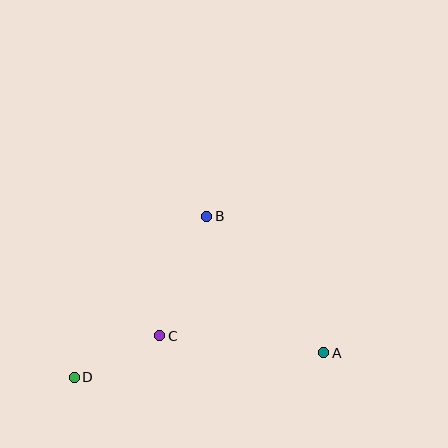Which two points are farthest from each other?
Points A and D are farthest from each other.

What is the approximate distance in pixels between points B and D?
The distance between B and D is approximately 208 pixels.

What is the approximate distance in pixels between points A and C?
The distance between A and C is approximately 165 pixels.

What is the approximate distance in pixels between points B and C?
The distance between B and C is approximately 128 pixels.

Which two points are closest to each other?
Points C and D are closest to each other.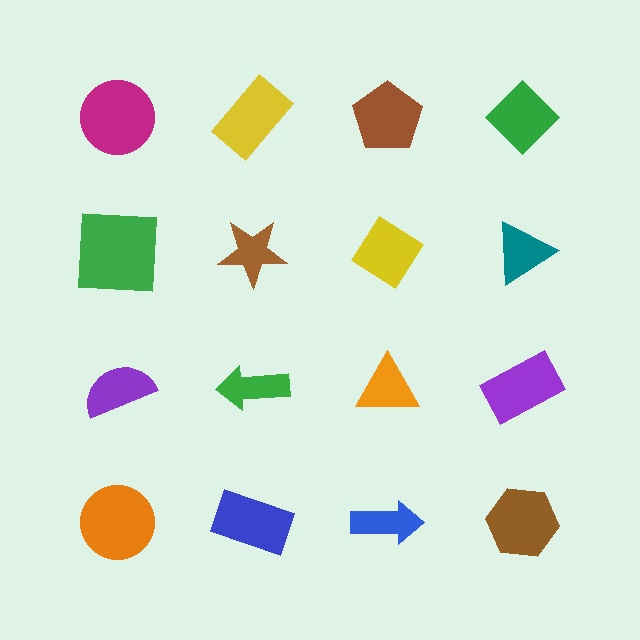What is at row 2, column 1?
A green square.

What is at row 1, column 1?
A magenta circle.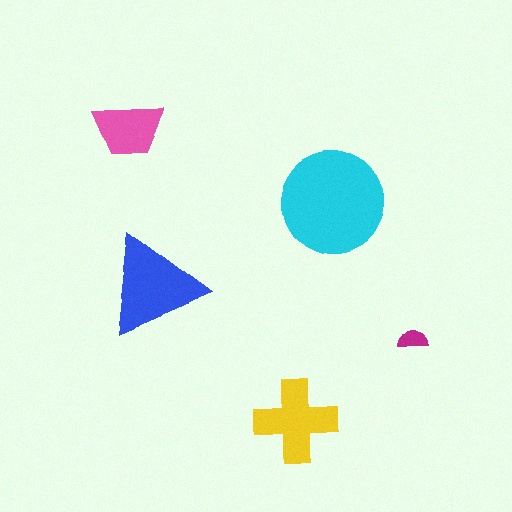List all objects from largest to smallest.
The cyan circle, the blue triangle, the yellow cross, the pink trapezoid, the magenta semicircle.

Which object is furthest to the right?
The magenta semicircle is rightmost.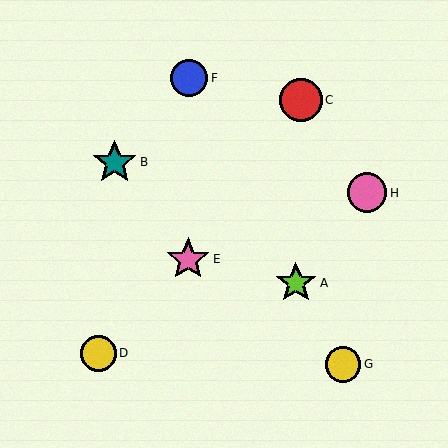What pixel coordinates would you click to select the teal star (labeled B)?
Click at (115, 162) to select the teal star B.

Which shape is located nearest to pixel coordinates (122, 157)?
The teal star (labeled B) at (115, 162) is nearest to that location.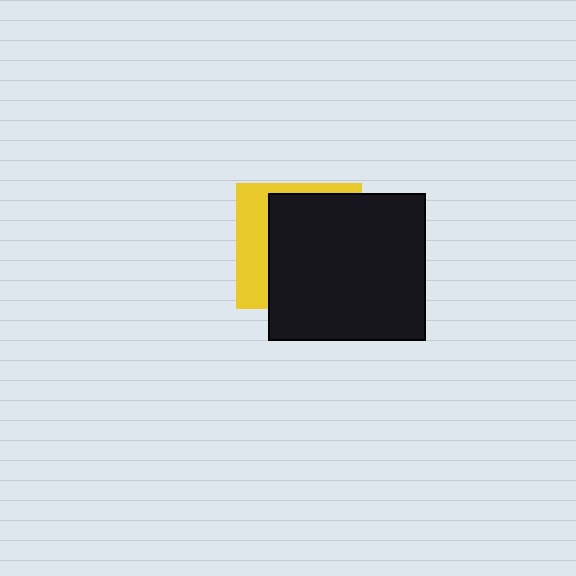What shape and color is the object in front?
The object in front is a black rectangle.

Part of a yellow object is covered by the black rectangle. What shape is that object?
It is a square.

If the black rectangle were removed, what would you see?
You would see the complete yellow square.